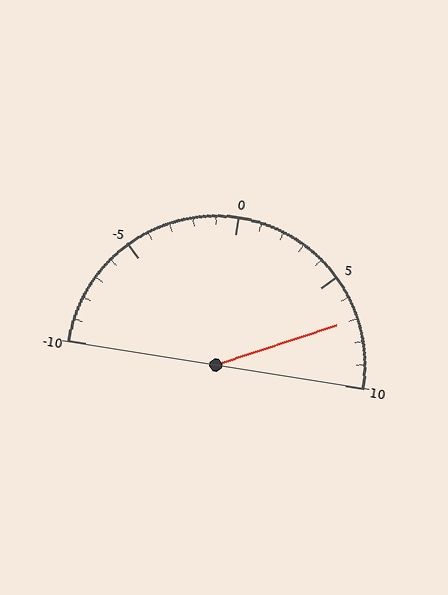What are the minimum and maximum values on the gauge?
The gauge ranges from -10 to 10.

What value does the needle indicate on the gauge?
The needle indicates approximately 7.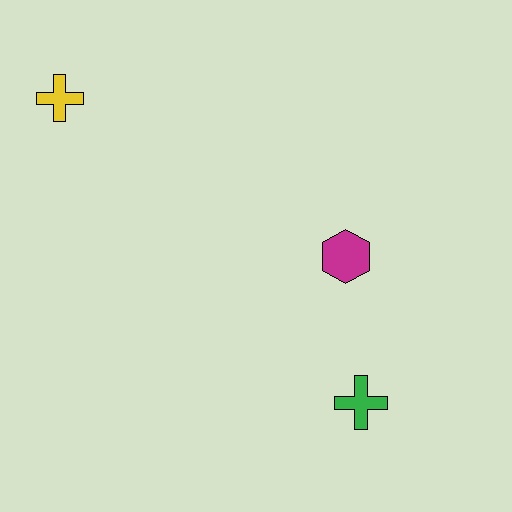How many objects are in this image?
There are 3 objects.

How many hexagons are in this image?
There is 1 hexagon.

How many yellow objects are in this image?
There is 1 yellow object.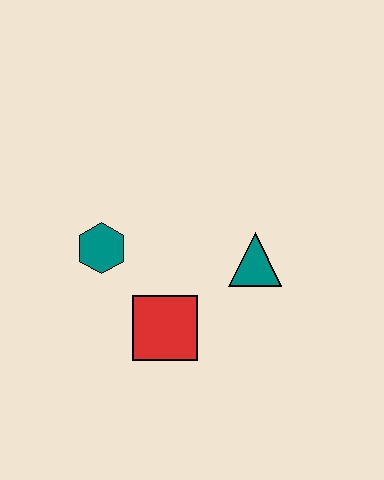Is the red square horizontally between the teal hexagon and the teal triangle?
Yes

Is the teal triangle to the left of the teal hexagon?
No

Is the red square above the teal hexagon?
No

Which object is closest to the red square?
The teal hexagon is closest to the red square.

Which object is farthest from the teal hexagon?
The teal triangle is farthest from the teal hexagon.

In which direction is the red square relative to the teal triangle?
The red square is to the left of the teal triangle.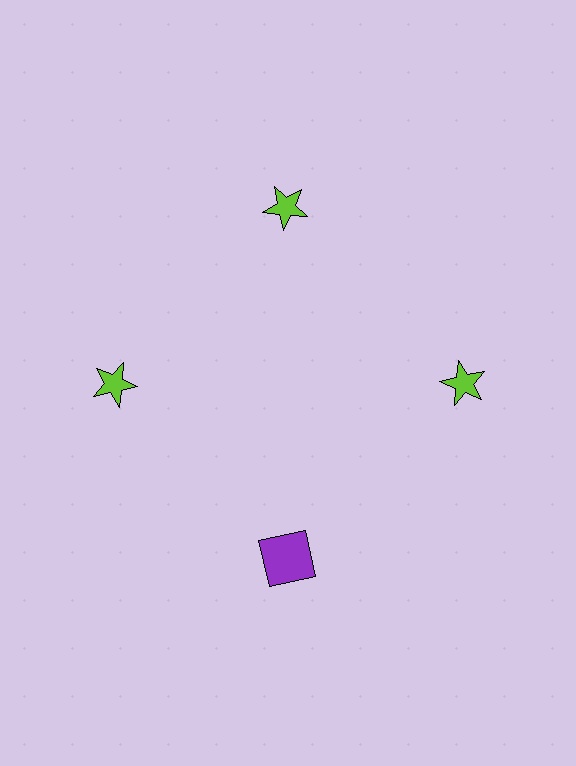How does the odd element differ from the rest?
It differs in both color (purple instead of lime) and shape (square instead of star).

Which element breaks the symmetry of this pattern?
The purple square at roughly the 6 o'clock position breaks the symmetry. All other shapes are lime stars.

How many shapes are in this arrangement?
There are 4 shapes arranged in a ring pattern.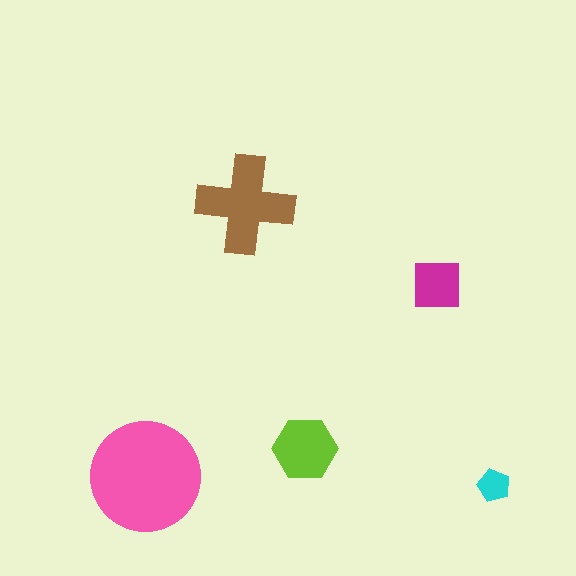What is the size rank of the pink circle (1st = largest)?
1st.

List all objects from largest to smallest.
The pink circle, the brown cross, the lime hexagon, the magenta square, the cyan pentagon.